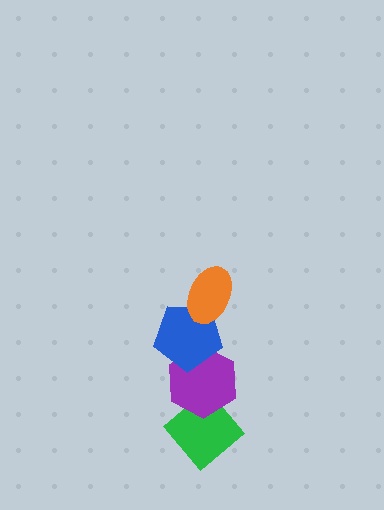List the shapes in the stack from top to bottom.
From top to bottom: the orange ellipse, the blue pentagon, the purple hexagon, the green diamond.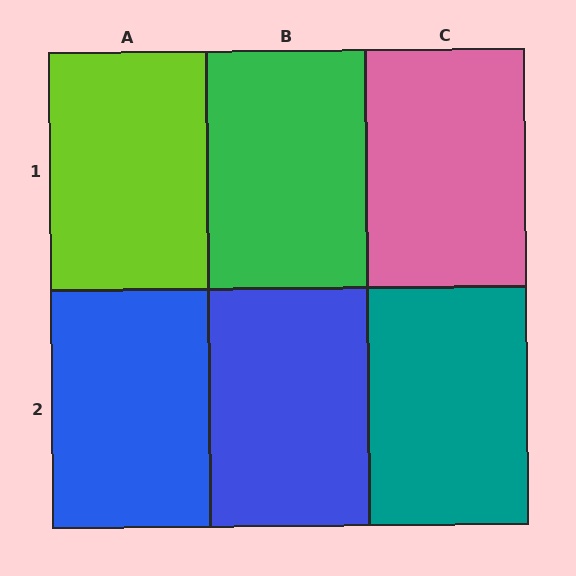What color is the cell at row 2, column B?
Blue.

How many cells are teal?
1 cell is teal.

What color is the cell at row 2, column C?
Teal.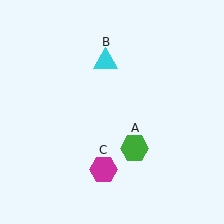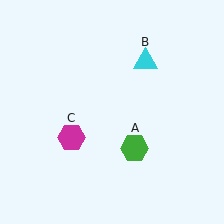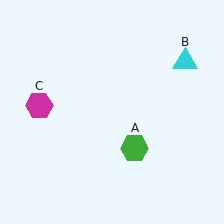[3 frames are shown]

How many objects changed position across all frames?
2 objects changed position: cyan triangle (object B), magenta hexagon (object C).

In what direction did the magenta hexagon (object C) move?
The magenta hexagon (object C) moved up and to the left.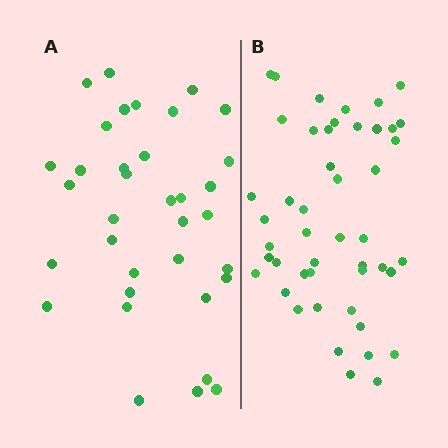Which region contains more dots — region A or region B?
Region B (the right region) has more dots.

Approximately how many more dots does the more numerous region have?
Region B has roughly 12 or so more dots than region A.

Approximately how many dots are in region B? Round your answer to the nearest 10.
About 50 dots. (The exact count is 47, which rounds to 50.)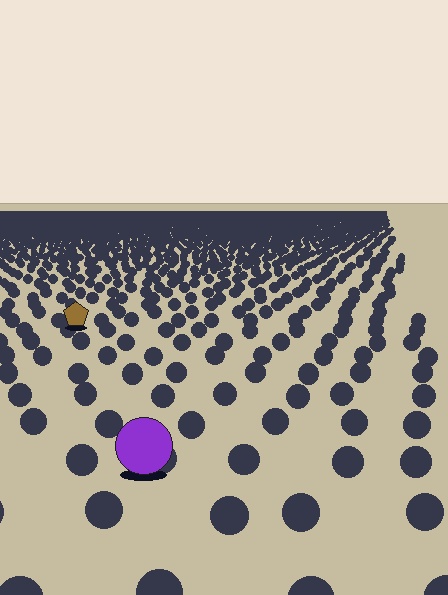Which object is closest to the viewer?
The purple circle is closest. The texture marks near it are larger and more spread out.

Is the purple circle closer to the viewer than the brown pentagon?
Yes. The purple circle is closer — you can tell from the texture gradient: the ground texture is coarser near it.